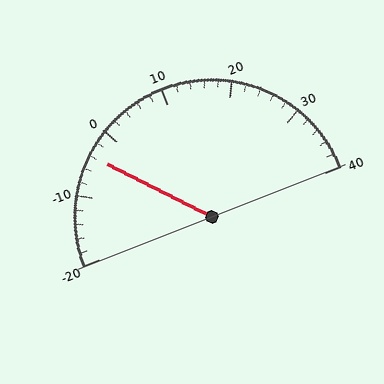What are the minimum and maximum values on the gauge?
The gauge ranges from -20 to 40.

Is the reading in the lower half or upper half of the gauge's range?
The reading is in the lower half of the range (-20 to 40).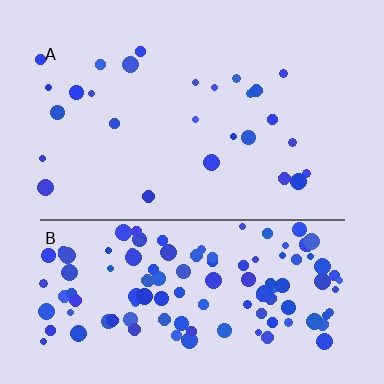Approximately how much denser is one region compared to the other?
Approximately 4.7× — region B over region A.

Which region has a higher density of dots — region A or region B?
B (the bottom).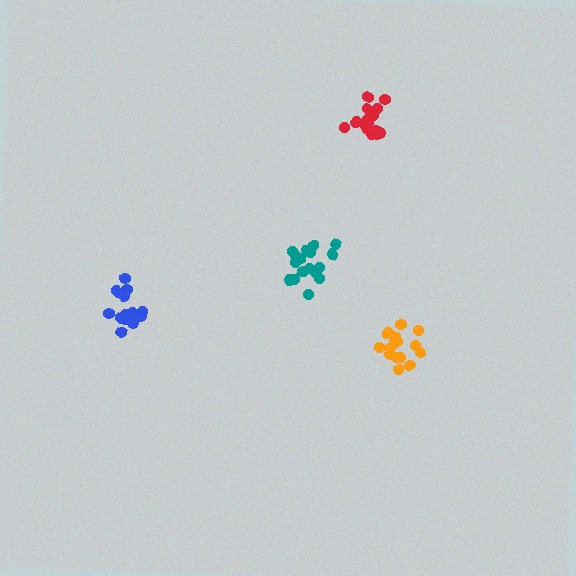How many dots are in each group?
Group 1: 15 dots, Group 2: 16 dots, Group 3: 14 dots, Group 4: 17 dots (62 total).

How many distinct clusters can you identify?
There are 4 distinct clusters.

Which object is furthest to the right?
The orange cluster is rightmost.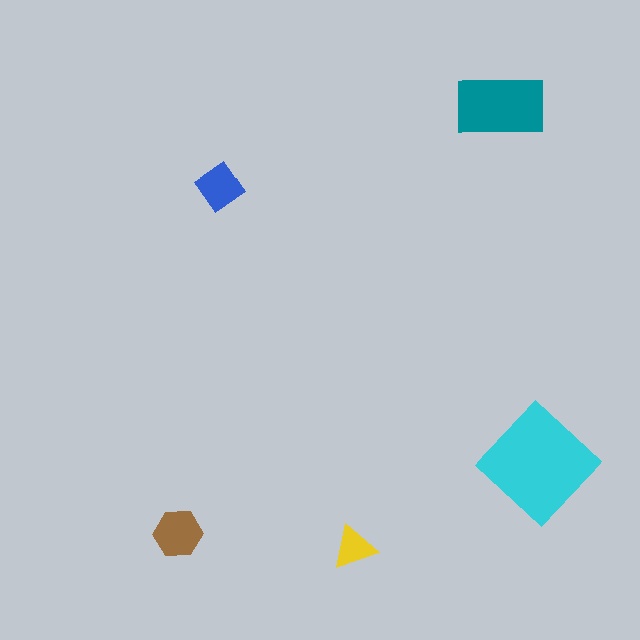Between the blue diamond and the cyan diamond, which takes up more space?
The cyan diamond.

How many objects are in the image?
There are 5 objects in the image.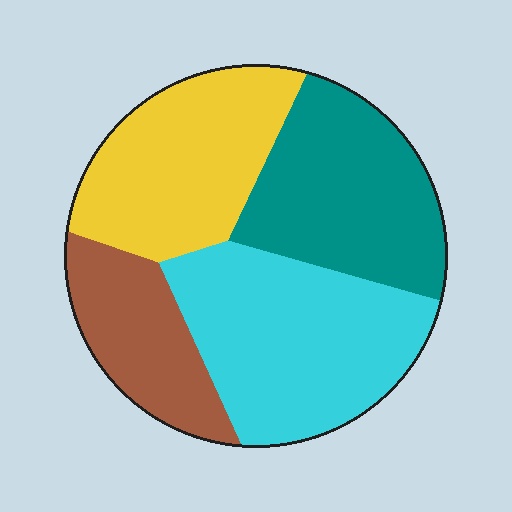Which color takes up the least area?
Brown, at roughly 15%.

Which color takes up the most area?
Cyan, at roughly 30%.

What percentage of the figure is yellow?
Yellow takes up about one quarter (1/4) of the figure.